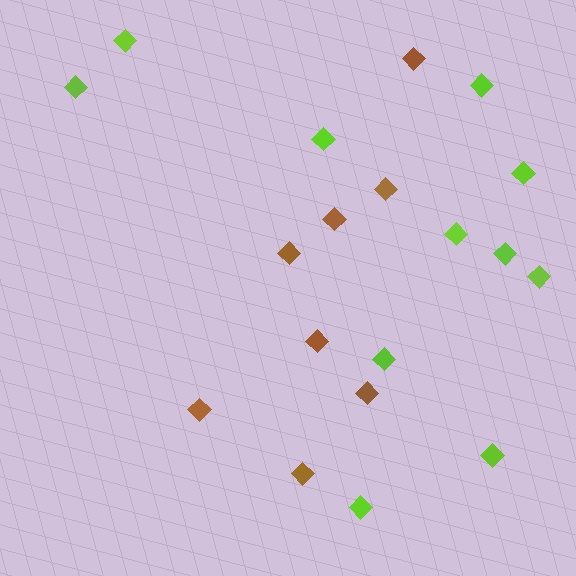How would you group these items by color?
There are 2 groups: one group of brown diamonds (8) and one group of lime diamonds (11).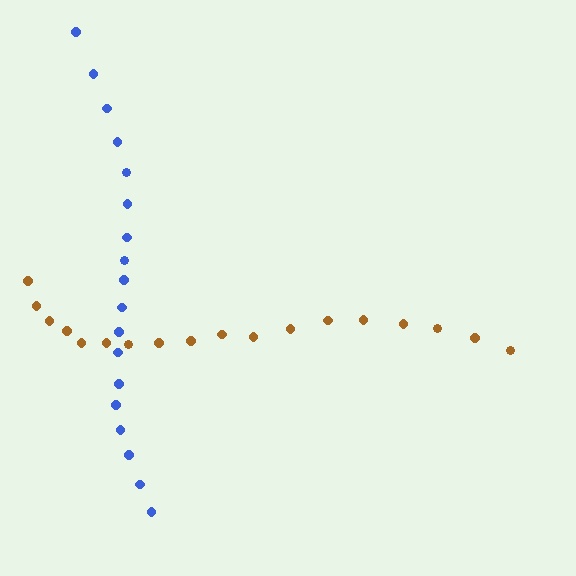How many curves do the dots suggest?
There are 2 distinct paths.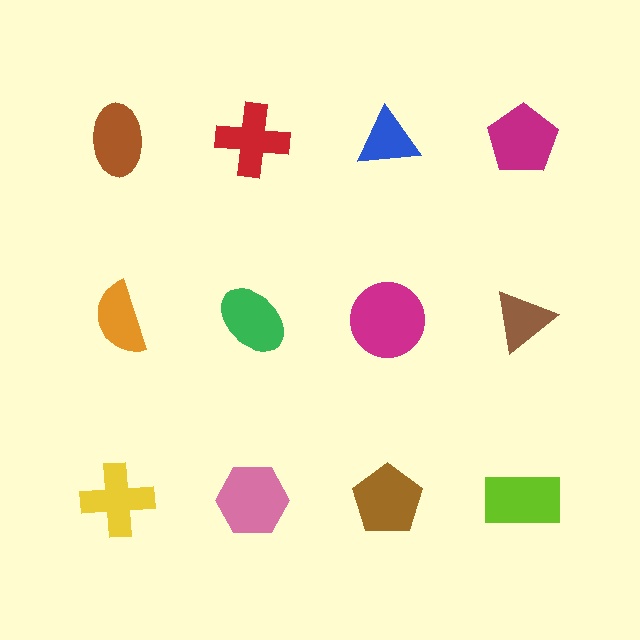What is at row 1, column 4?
A magenta pentagon.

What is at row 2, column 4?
A brown triangle.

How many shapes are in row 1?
4 shapes.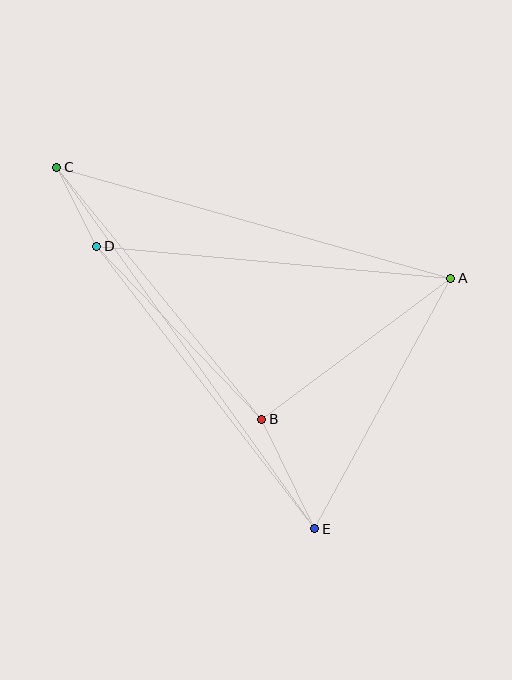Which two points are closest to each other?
Points C and D are closest to each other.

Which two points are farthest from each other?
Points C and E are farthest from each other.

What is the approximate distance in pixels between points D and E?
The distance between D and E is approximately 357 pixels.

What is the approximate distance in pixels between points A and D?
The distance between A and D is approximately 355 pixels.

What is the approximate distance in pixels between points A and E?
The distance between A and E is approximately 285 pixels.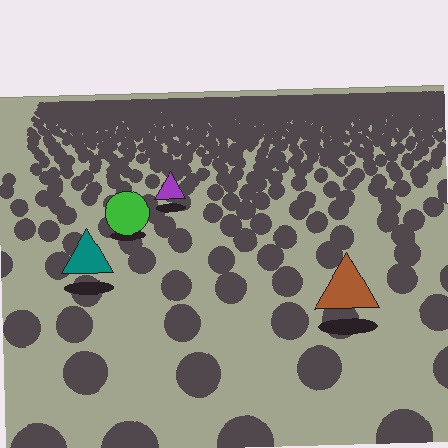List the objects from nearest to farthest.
From nearest to farthest: the brown triangle, the teal triangle, the green circle, the purple triangle.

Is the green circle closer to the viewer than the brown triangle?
No. The brown triangle is closer — you can tell from the texture gradient: the ground texture is coarser near it.